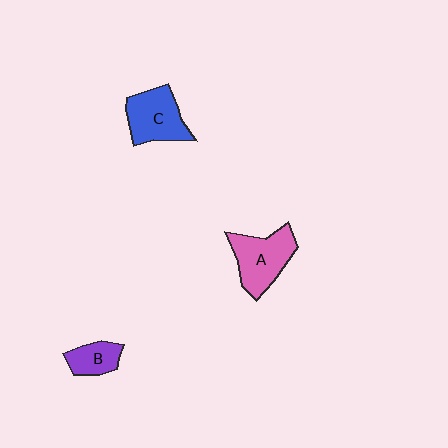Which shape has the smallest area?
Shape B (purple).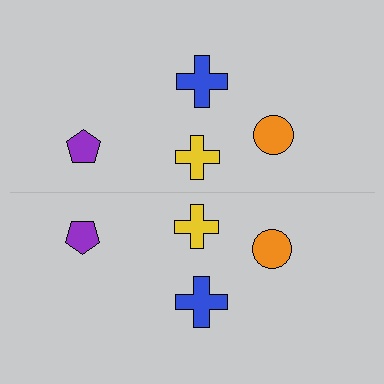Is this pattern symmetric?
Yes, this pattern has bilateral (reflection) symmetry.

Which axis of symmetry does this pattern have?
The pattern has a horizontal axis of symmetry running through the center of the image.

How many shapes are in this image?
There are 8 shapes in this image.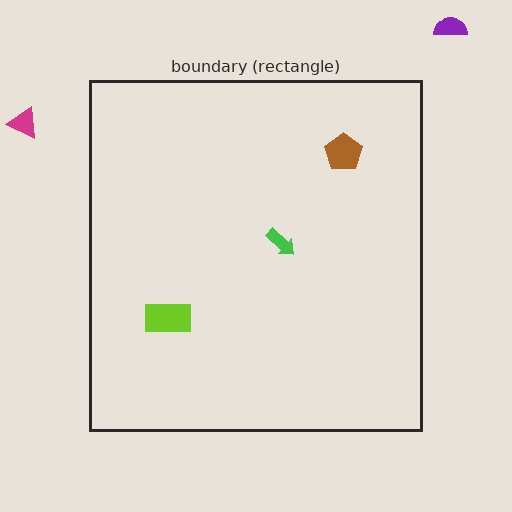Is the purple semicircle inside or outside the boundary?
Outside.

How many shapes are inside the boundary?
3 inside, 2 outside.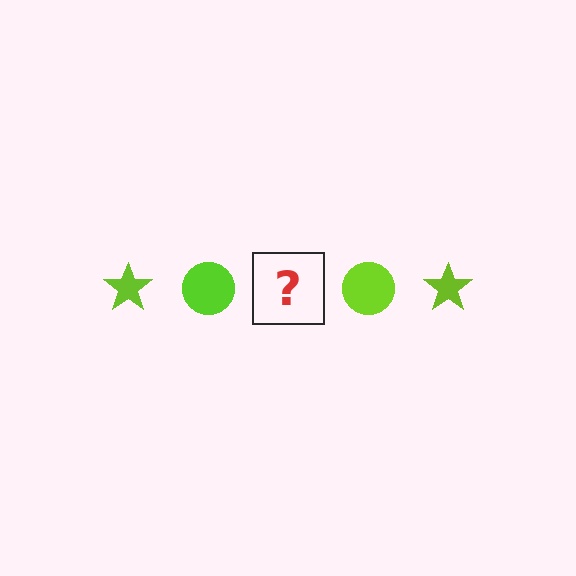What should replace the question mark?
The question mark should be replaced with a lime star.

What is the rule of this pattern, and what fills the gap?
The rule is that the pattern cycles through star, circle shapes in lime. The gap should be filled with a lime star.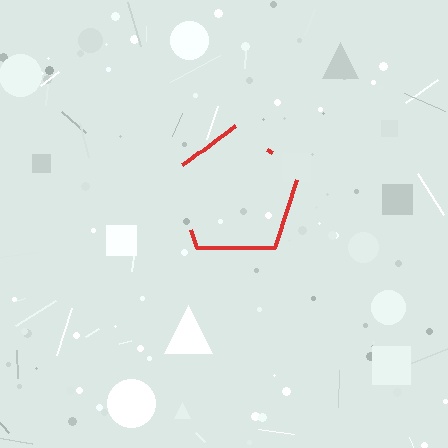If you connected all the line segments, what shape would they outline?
They would outline a pentagon.